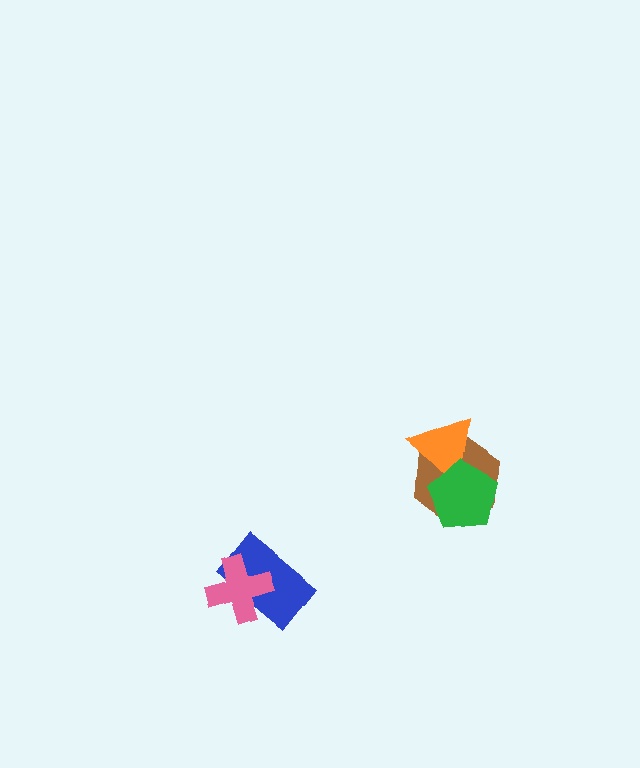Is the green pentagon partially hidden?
No, no other shape covers it.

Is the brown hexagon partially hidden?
Yes, it is partially covered by another shape.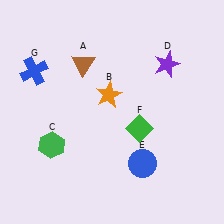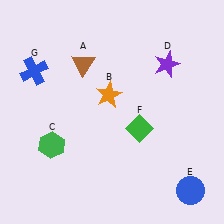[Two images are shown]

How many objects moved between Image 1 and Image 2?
1 object moved between the two images.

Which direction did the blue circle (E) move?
The blue circle (E) moved right.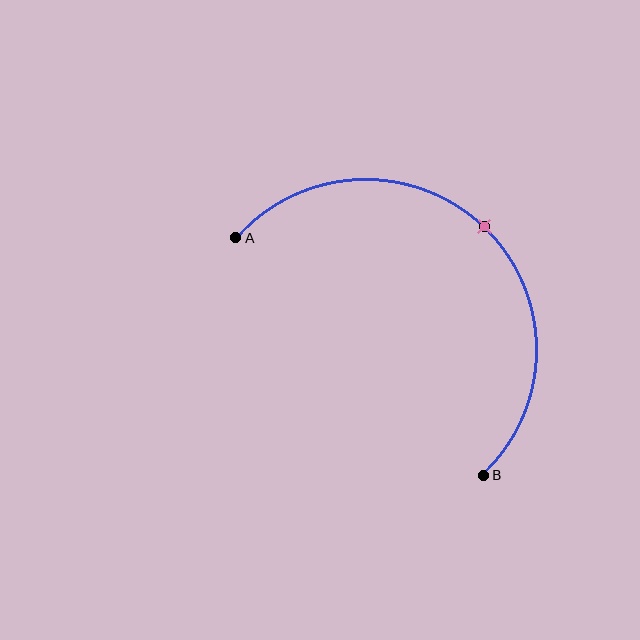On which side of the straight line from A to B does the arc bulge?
The arc bulges above and to the right of the straight line connecting A and B.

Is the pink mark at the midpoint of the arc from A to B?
Yes. The pink mark lies on the arc at equal arc-length from both A and B — it is the arc midpoint.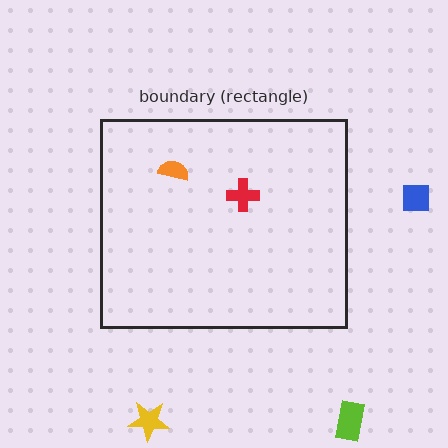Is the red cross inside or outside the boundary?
Inside.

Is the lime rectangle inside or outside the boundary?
Outside.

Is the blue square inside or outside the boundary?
Outside.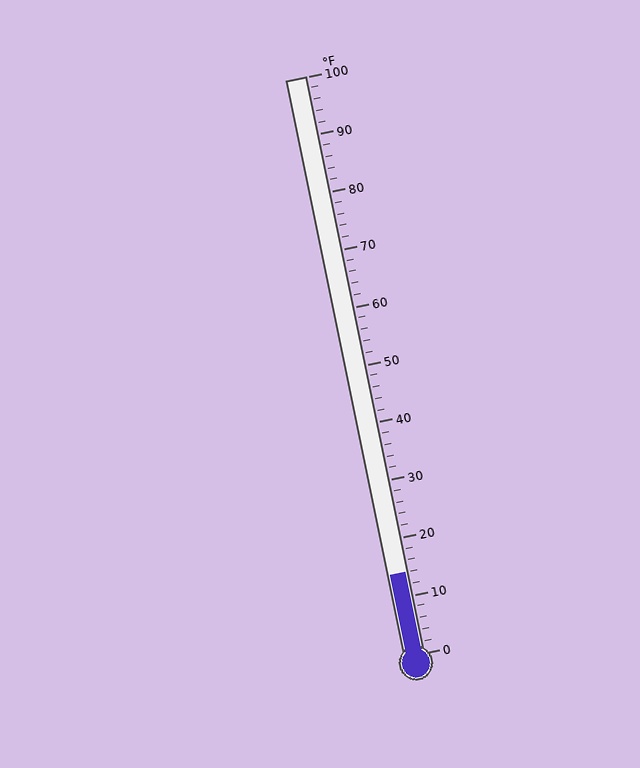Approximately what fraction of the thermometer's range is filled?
The thermometer is filled to approximately 15% of its range.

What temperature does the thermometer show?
The thermometer shows approximately 14°F.